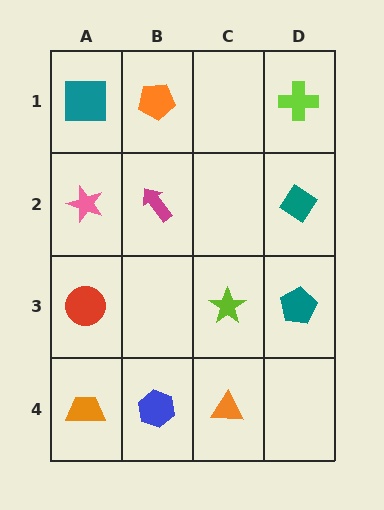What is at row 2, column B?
A magenta arrow.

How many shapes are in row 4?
3 shapes.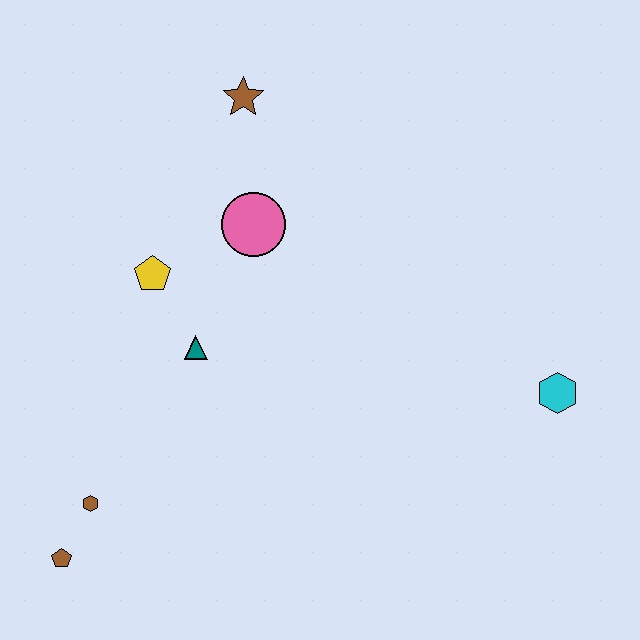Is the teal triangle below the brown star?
Yes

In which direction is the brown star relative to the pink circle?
The brown star is above the pink circle.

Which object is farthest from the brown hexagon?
The cyan hexagon is farthest from the brown hexagon.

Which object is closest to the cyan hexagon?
The pink circle is closest to the cyan hexagon.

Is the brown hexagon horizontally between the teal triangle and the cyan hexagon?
No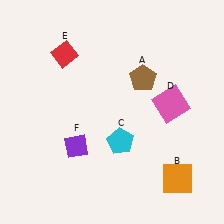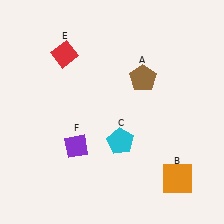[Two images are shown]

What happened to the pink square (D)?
The pink square (D) was removed in Image 2. It was in the top-right area of Image 1.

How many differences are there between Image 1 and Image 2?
There is 1 difference between the two images.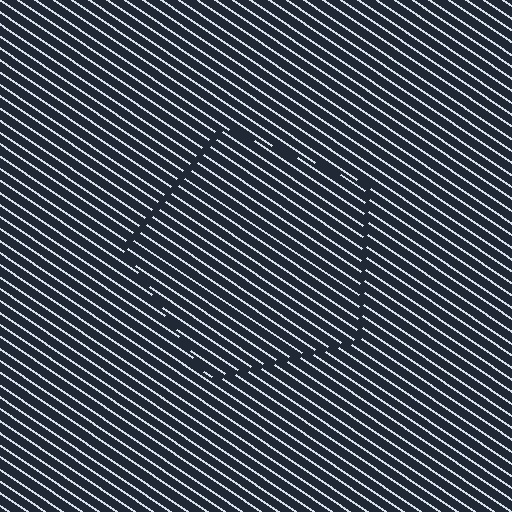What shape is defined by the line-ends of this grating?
An illusory pentagon. The interior of the shape contains the same grating, shifted by half a period — the contour is defined by the phase discontinuity where line-ends from the inner and outer gratings abut.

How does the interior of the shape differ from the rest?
The interior of the shape contains the same grating, shifted by half a period — the contour is defined by the phase discontinuity where line-ends from the inner and outer gratings abut.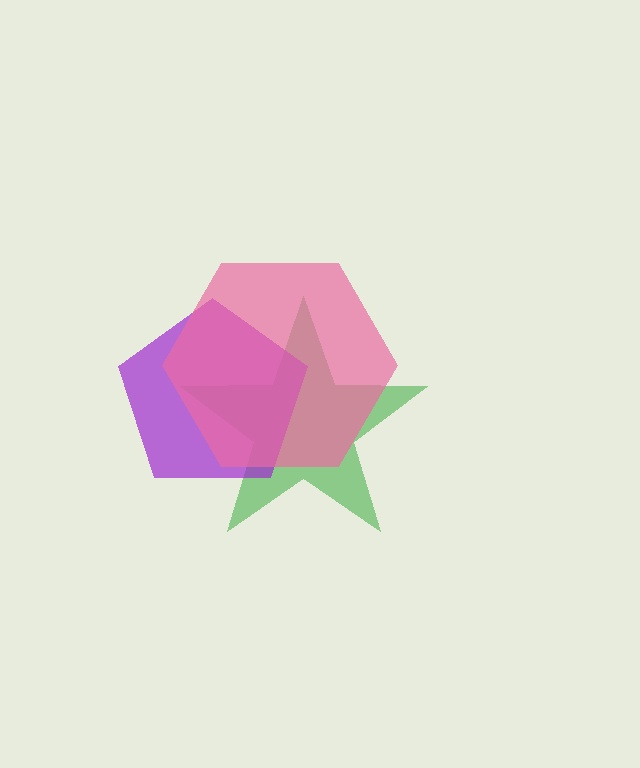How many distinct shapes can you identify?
There are 3 distinct shapes: a green star, a purple pentagon, a pink hexagon.